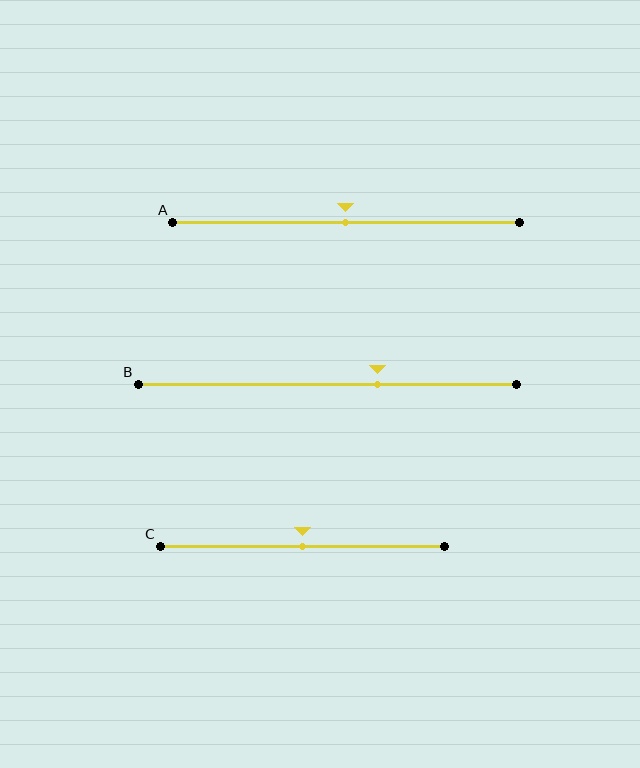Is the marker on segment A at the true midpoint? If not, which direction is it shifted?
Yes, the marker on segment A is at the true midpoint.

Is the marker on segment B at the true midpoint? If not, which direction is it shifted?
No, the marker on segment B is shifted to the right by about 13% of the segment length.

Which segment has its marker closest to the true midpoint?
Segment A has its marker closest to the true midpoint.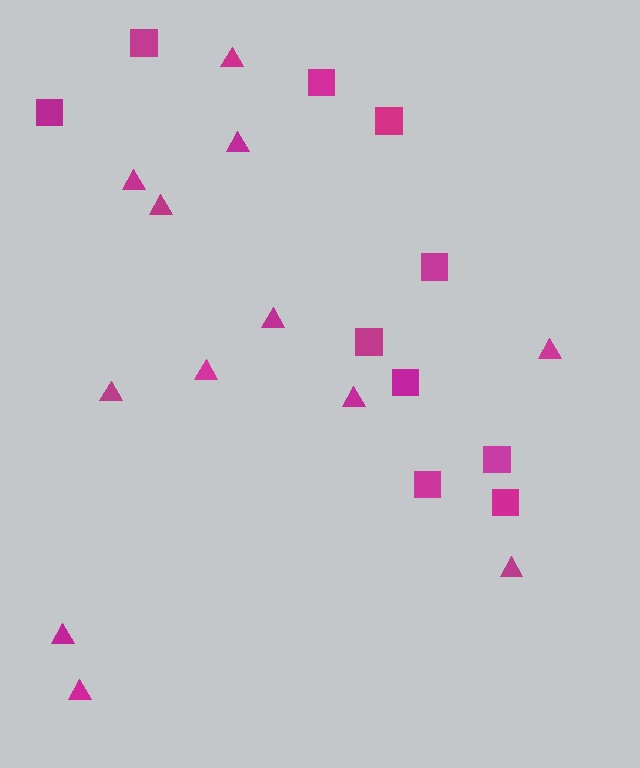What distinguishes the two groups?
There are 2 groups: one group of triangles (12) and one group of squares (10).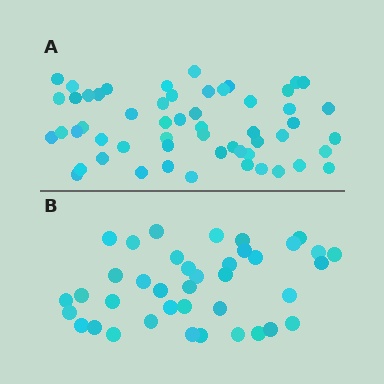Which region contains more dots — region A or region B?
Region A (the top region) has more dots.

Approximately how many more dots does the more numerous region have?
Region A has approximately 15 more dots than region B.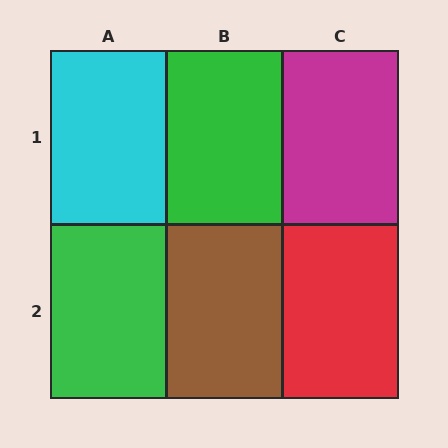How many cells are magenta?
1 cell is magenta.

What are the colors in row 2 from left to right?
Green, brown, red.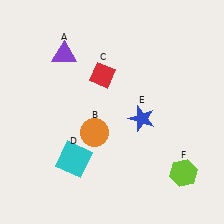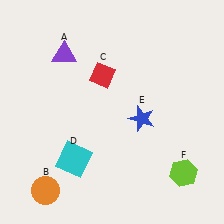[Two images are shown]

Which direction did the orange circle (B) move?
The orange circle (B) moved down.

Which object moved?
The orange circle (B) moved down.